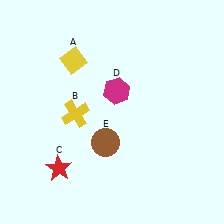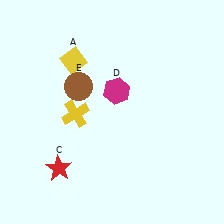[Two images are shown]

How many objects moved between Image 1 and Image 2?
1 object moved between the two images.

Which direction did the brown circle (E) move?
The brown circle (E) moved up.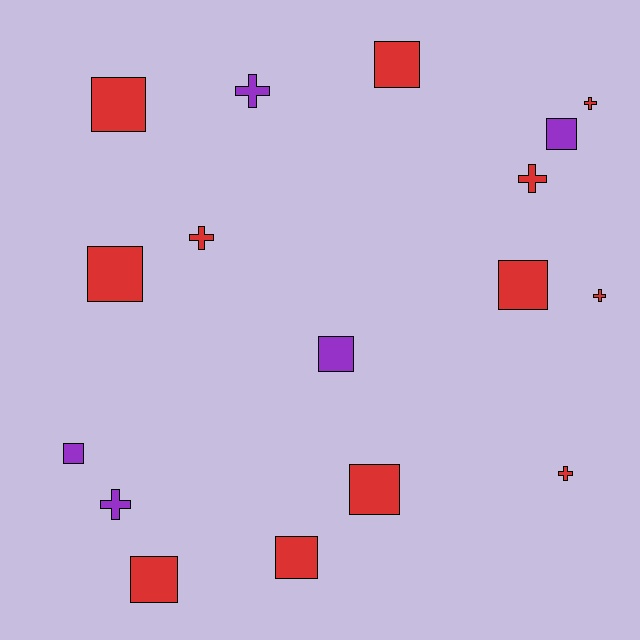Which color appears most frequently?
Red, with 12 objects.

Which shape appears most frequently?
Square, with 10 objects.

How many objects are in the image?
There are 17 objects.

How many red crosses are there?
There are 5 red crosses.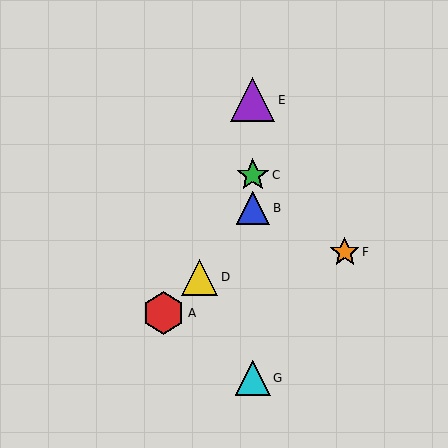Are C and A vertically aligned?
No, C is at x≈253 and A is at x≈164.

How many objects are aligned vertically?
4 objects (B, C, E, G) are aligned vertically.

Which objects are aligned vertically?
Objects B, C, E, G are aligned vertically.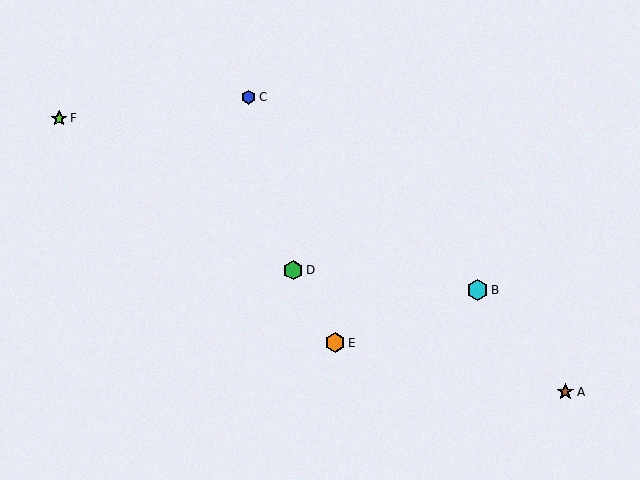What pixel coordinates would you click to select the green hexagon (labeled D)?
Click at (293, 270) to select the green hexagon D.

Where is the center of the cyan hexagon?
The center of the cyan hexagon is at (478, 290).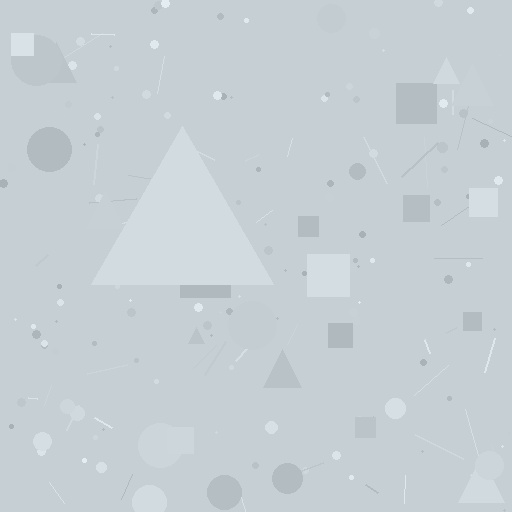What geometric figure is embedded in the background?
A triangle is embedded in the background.